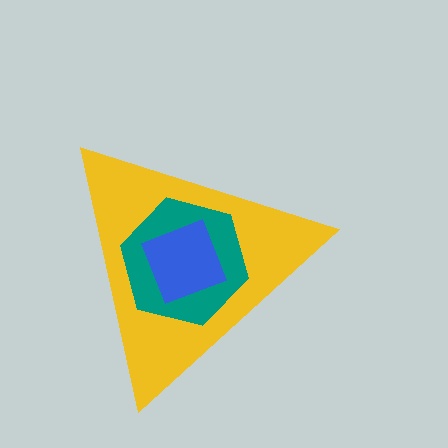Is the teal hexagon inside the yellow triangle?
Yes.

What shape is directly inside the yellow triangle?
The teal hexagon.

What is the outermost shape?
The yellow triangle.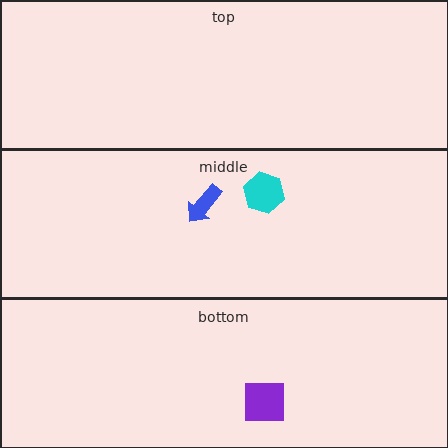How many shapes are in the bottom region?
1.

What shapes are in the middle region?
The blue arrow, the cyan hexagon.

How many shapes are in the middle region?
2.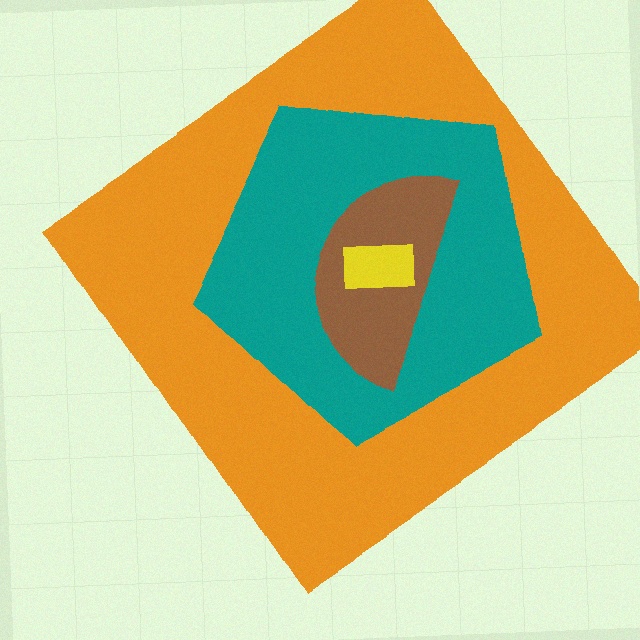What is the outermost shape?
The orange diamond.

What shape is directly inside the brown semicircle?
The yellow rectangle.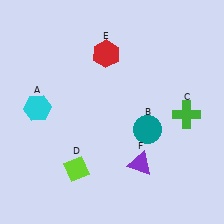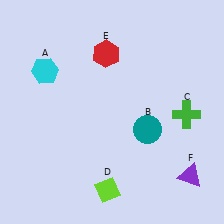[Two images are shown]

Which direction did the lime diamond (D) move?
The lime diamond (D) moved right.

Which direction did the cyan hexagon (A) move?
The cyan hexagon (A) moved up.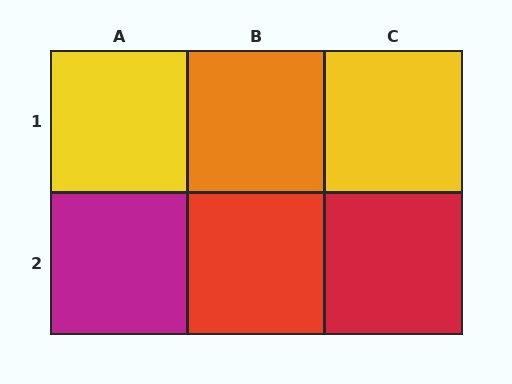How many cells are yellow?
2 cells are yellow.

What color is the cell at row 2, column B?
Red.